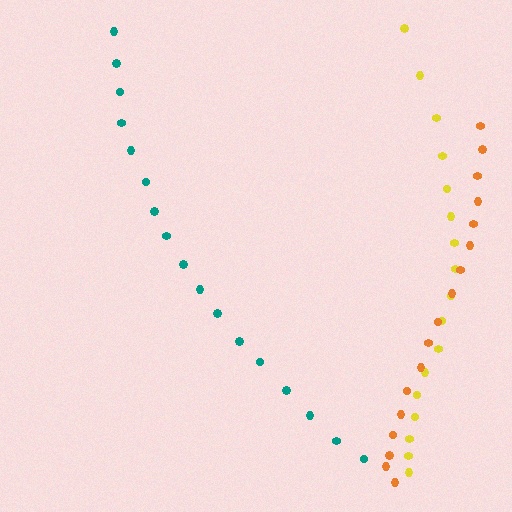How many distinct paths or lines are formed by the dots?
There are 3 distinct paths.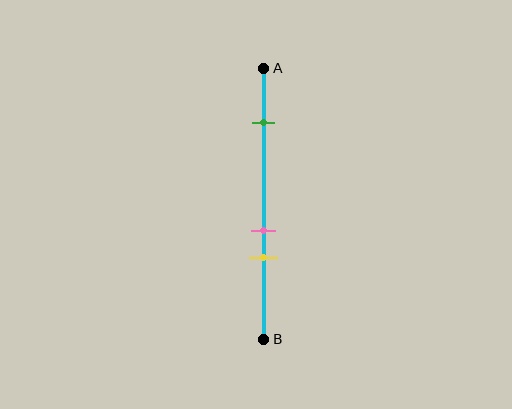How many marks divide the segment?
There are 3 marks dividing the segment.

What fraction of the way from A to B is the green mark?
The green mark is approximately 20% (0.2) of the way from A to B.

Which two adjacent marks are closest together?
The pink and yellow marks are the closest adjacent pair.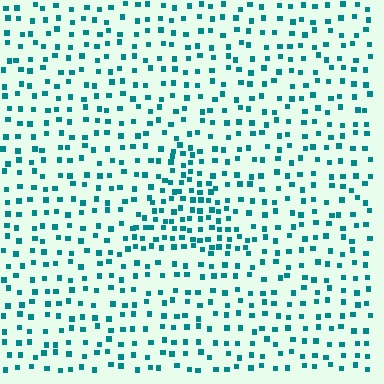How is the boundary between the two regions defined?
The boundary is defined by a change in element density (approximately 1.9x ratio). All elements are the same color, size, and shape.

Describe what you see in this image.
The image contains small teal elements arranged at two different densities. A triangle-shaped region is visible where the elements are more densely packed than the surrounding area.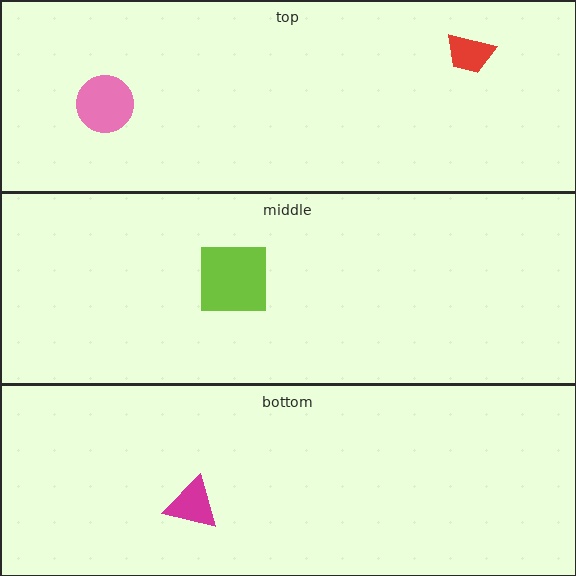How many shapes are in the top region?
2.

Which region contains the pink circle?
The top region.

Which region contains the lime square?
The middle region.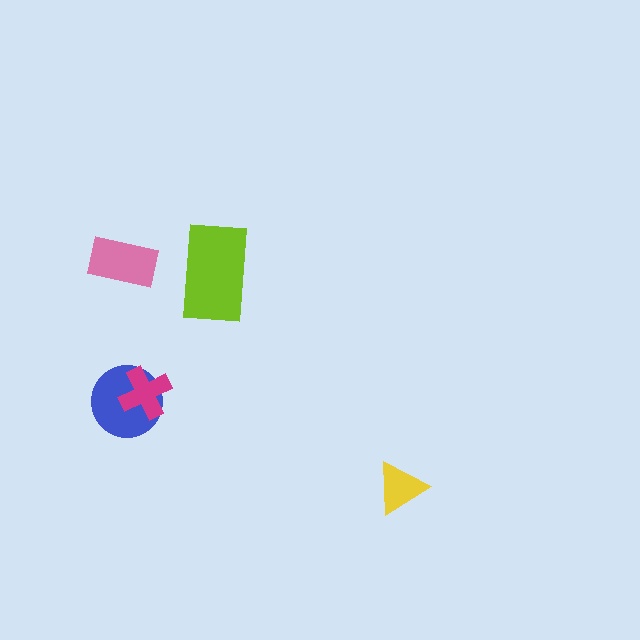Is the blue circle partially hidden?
Yes, it is partially covered by another shape.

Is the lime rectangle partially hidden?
No, no other shape covers it.